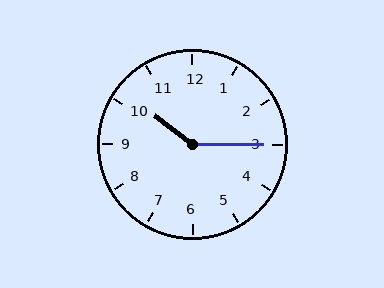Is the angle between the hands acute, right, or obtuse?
It is obtuse.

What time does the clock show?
10:15.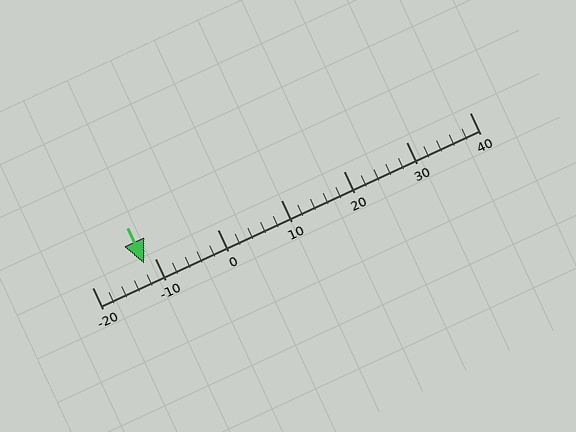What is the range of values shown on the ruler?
The ruler shows values from -20 to 40.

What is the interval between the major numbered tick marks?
The major tick marks are spaced 10 units apart.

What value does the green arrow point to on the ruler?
The green arrow points to approximately -12.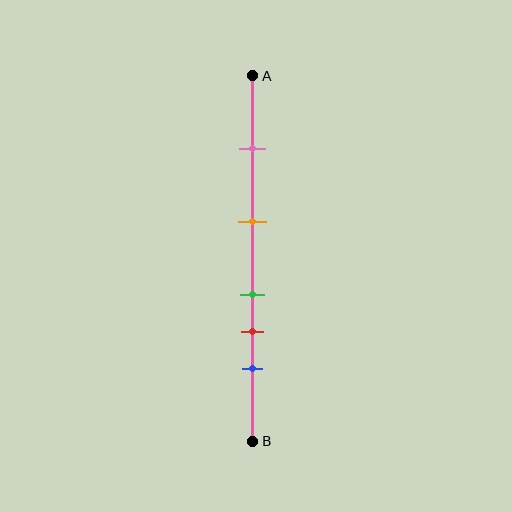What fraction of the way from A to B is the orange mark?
The orange mark is approximately 40% (0.4) of the way from A to B.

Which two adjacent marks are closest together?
The green and red marks are the closest adjacent pair.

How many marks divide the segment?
There are 5 marks dividing the segment.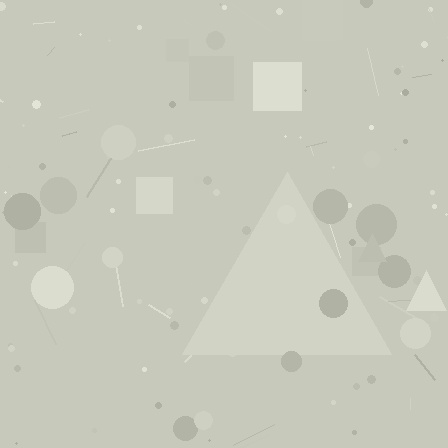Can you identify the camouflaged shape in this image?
The camouflaged shape is a triangle.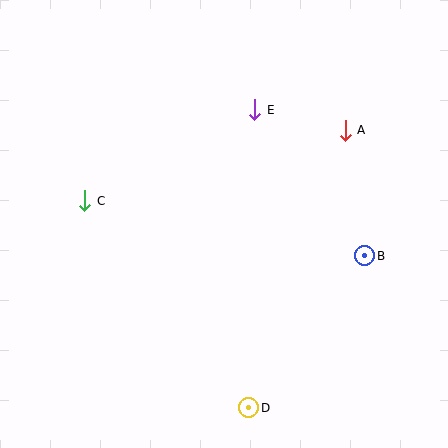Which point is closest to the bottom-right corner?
Point D is closest to the bottom-right corner.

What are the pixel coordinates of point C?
Point C is at (85, 201).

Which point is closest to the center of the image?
Point E at (255, 110) is closest to the center.